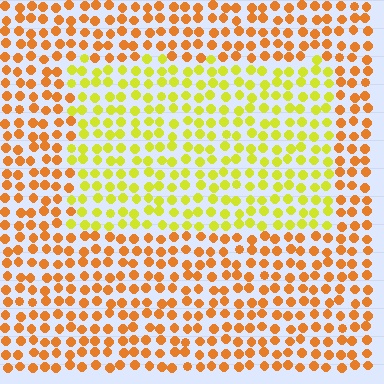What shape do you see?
I see a rectangle.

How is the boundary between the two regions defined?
The boundary is defined purely by a slight shift in hue (about 41 degrees). Spacing, size, and orientation are identical on both sides.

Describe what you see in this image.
The image is filled with small orange elements in a uniform arrangement. A rectangle-shaped region is visible where the elements are tinted to a slightly different hue, forming a subtle color boundary.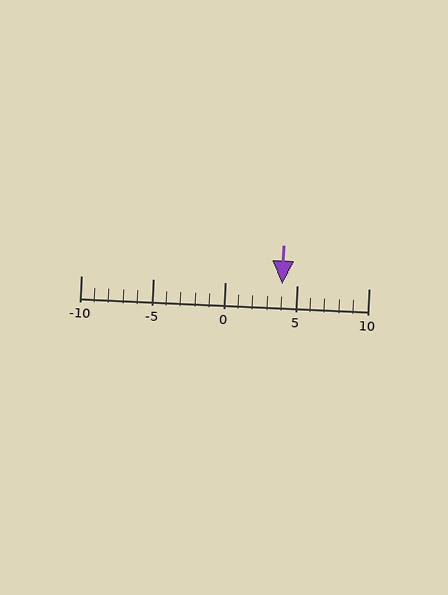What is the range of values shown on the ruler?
The ruler shows values from -10 to 10.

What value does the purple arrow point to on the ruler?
The purple arrow points to approximately 4.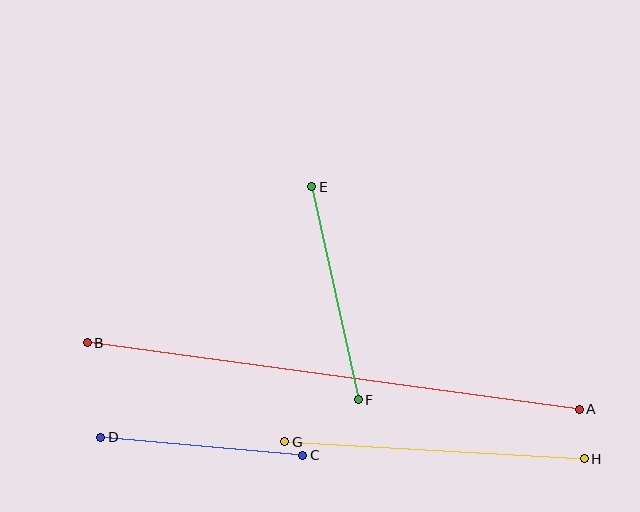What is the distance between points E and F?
The distance is approximately 218 pixels.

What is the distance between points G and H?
The distance is approximately 300 pixels.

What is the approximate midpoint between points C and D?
The midpoint is at approximately (202, 446) pixels.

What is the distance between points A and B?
The distance is approximately 496 pixels.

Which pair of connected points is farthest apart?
Points A and B are farthest apart.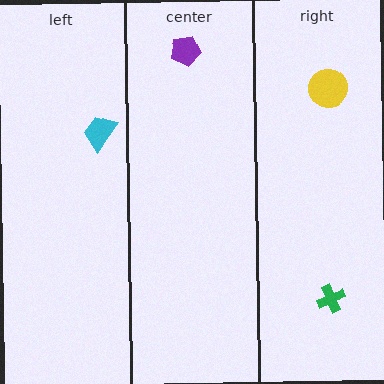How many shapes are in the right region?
2.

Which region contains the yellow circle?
The right region.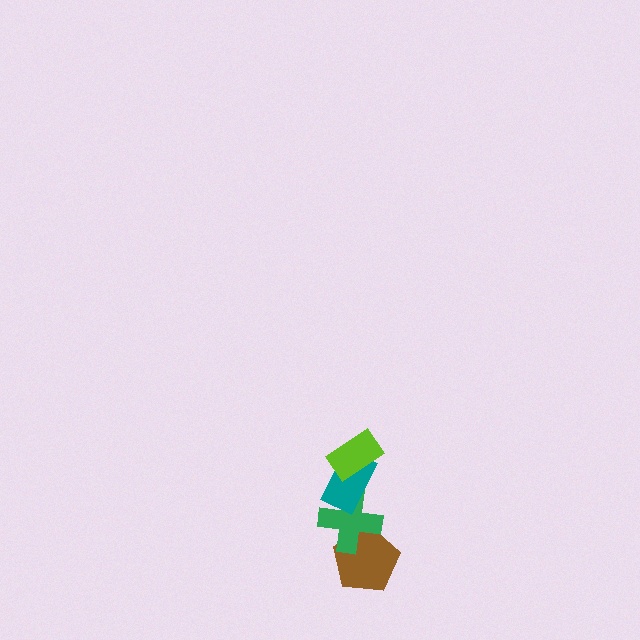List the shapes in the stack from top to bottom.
From top to bottom: the lime rectangle, the teal rectangle, the green cross, the brown pentagon.